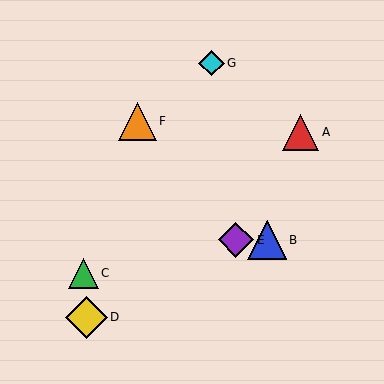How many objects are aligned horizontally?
2 objects (B, E) are aligned horizontally.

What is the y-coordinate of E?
Object E is at y≈240.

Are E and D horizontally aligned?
No, E is at y≈240 and D is at y≈317.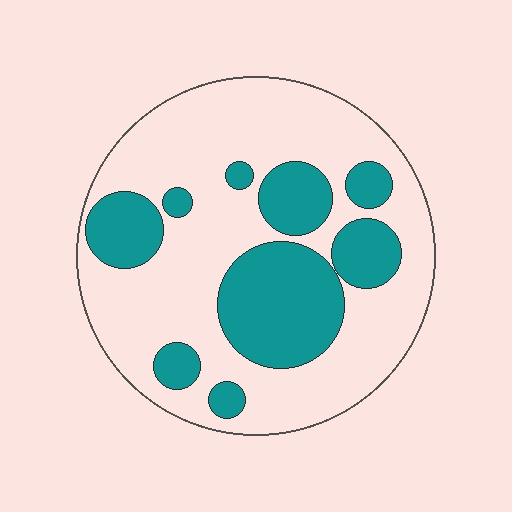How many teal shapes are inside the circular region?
9.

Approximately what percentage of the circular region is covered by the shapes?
Approximately 30%.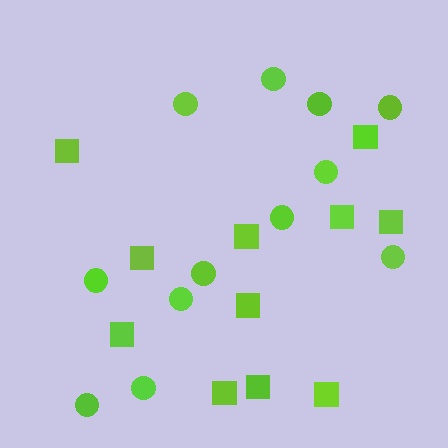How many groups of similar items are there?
There are 2 groups: one group of squares (11) and one group of circles (12).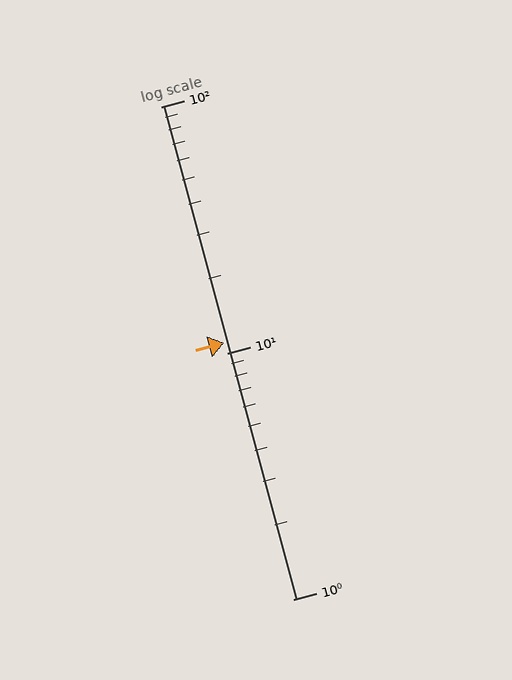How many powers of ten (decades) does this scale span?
The scale spans 2 decades, from 1 to 100.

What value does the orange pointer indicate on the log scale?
The pointer indicates approximately 11.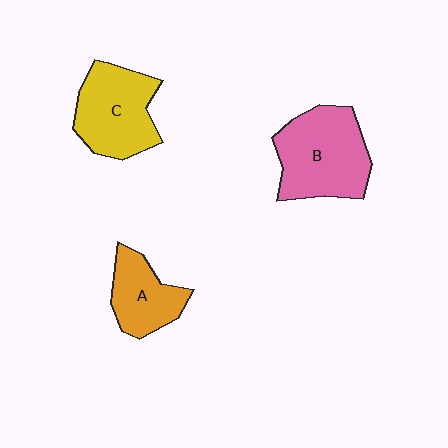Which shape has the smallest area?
Shape A (orange).